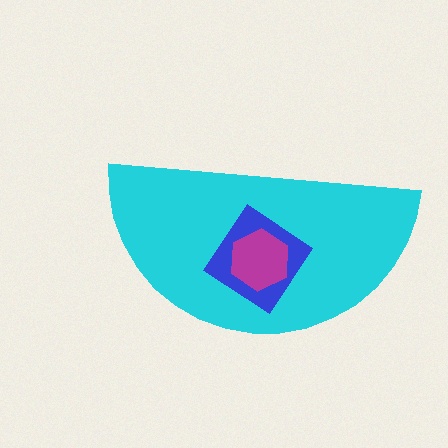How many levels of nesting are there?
3.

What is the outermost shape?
The cyan semicircle.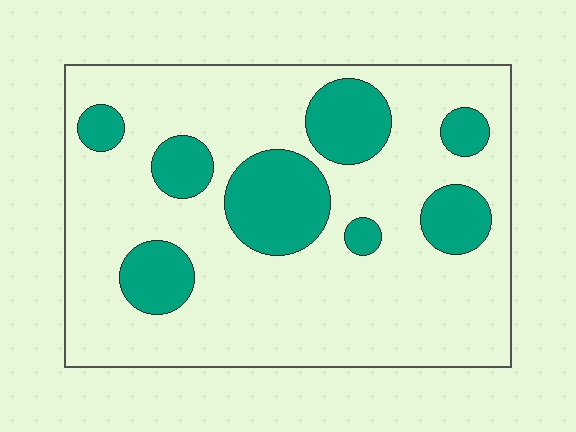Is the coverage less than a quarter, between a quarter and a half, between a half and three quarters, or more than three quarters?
Less than a quarter.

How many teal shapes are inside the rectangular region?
8.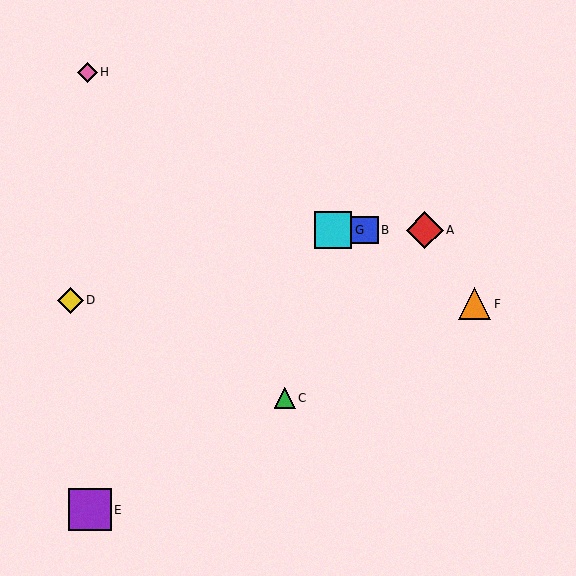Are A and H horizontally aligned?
No, A is at y≈230 and H is at y≈72.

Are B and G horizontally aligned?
Yes, both are at y≈230.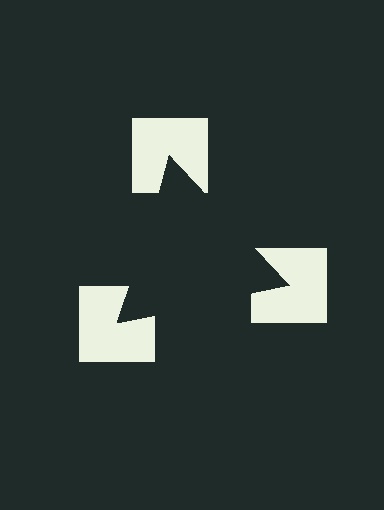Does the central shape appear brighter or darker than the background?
It typically appears slightly darker than the background, even though no actual brightness change is drawn.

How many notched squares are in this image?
There are 3 — one at each vertex of the illusory triangle.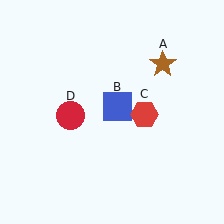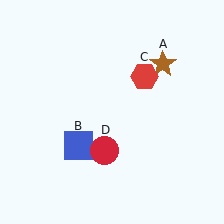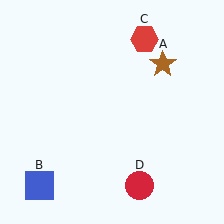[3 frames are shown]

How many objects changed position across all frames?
3 objects changed position: blue square (object B), red hexagon (object C), red circle (object D).